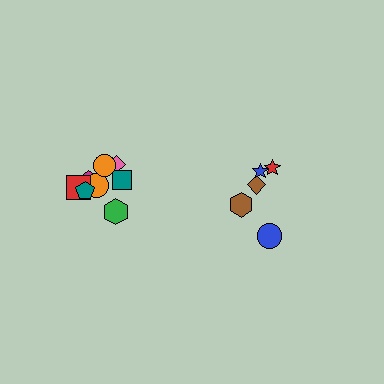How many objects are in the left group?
There are 8 objects.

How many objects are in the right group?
There are 5 objects.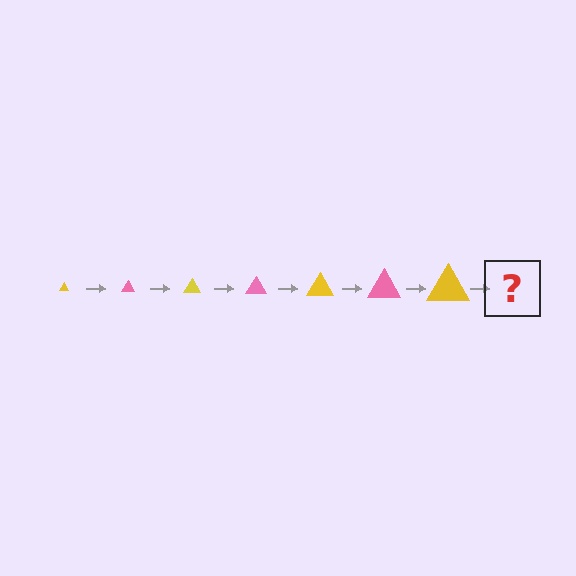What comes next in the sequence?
The next element should be a pink triangle, larger than the previous one.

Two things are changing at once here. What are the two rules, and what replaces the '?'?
The two rules are that the triangle grows larger each step and the color cycles through yellow and pink. The '?' should be a pink triangle, larger than the previous one.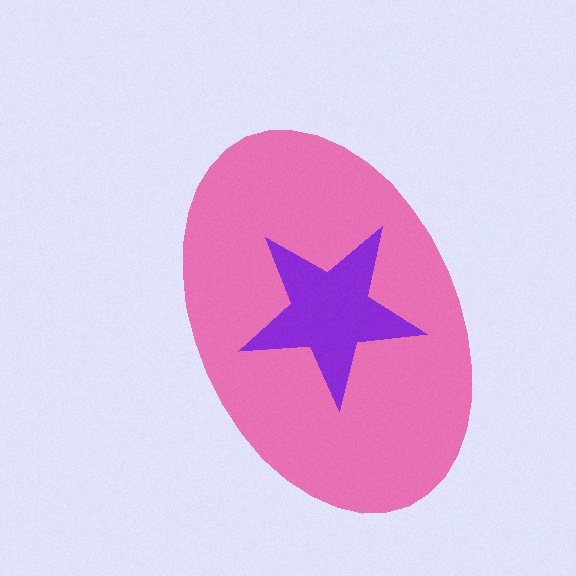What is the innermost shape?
The purple star.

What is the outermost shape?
The pink ellipse.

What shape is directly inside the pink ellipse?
The purple star.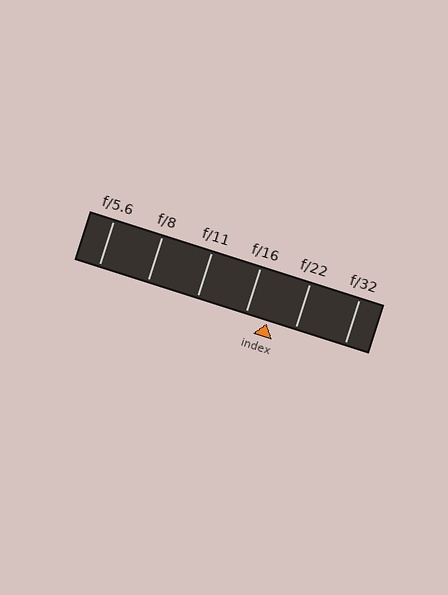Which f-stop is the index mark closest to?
The index mark is closest to f/16.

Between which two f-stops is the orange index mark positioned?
The index mark is between f/16 and f/22.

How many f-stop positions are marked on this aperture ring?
There are 6 f-stop positions marked.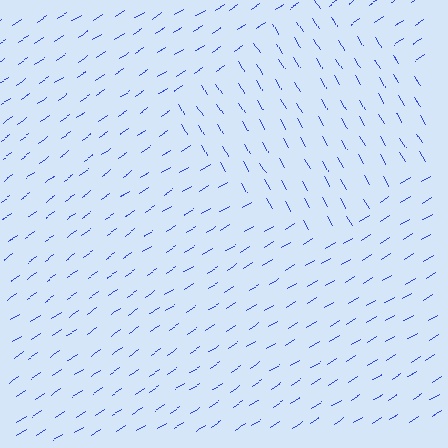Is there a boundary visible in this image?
Yes, there is a texture boundary formed by a change in line orientation.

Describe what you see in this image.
The image is filled with small blue line segments. A diamond region in the image has lines oriented differently from the surrounding lines, creating a visible texture boundary.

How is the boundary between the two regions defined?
The boundary is defined purely by a change in line orientation (approximately 88 degrees difference). All lines are the same color and thickness.